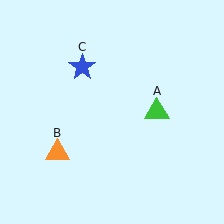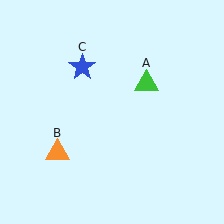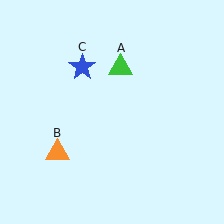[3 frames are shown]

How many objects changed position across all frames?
1 object changed position: green triangle (object A).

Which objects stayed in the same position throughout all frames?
Orange triangle (object B) and blue star (object C) remained stationary.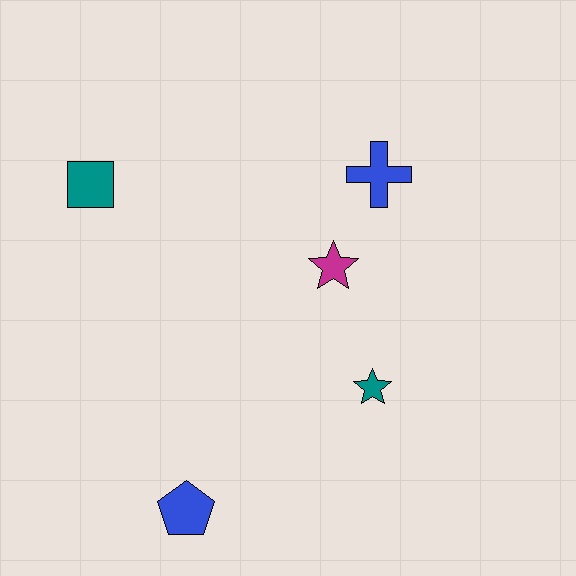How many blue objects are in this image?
There are 2 blue objects.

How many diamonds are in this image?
There are no diamonds.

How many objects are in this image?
There are 5 objects.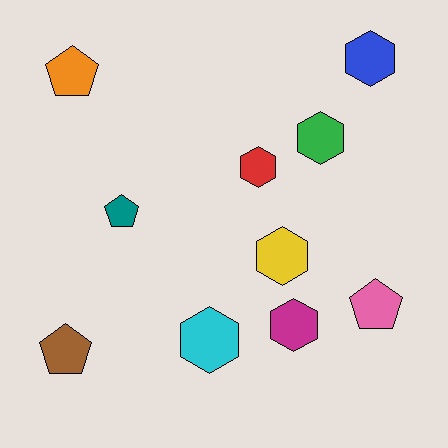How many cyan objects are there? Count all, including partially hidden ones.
There is 1 cyan object.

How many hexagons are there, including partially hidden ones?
There are 6 hexagons.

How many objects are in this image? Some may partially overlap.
There are 10 objects.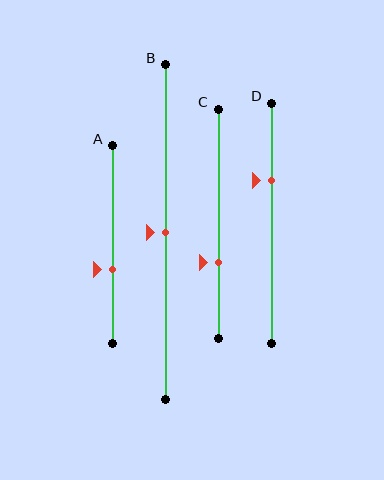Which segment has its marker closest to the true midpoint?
Segment B has its marker closest to the true midpoint.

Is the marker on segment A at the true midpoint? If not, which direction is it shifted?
No, the marker on segment A is shifted downward by about 13% of the segment length.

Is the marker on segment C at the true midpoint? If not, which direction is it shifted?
No, the marker on segment C is shifted downward by about 17% of the segment length.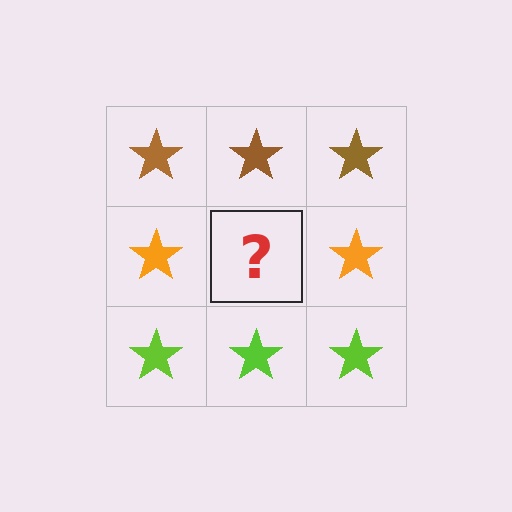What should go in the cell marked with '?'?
The missing cell should contain an orange star.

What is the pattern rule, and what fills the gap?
The rule is that each row has a consistent color. The gap should be filled with an orange star.